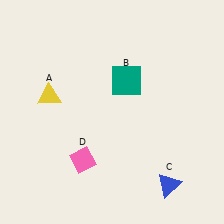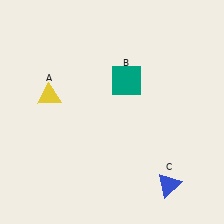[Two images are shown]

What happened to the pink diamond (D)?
The pink diamond (D) was removed in Image 2. It was in the bottom-left area of Image 1.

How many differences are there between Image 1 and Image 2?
There is 1 difference between the two images.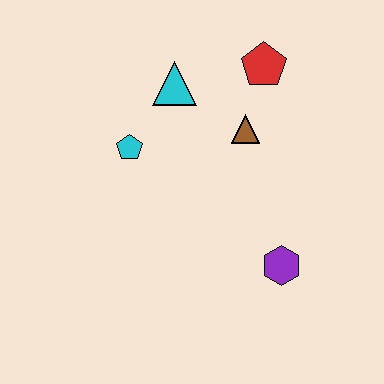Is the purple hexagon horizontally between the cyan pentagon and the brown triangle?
No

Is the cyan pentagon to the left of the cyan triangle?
Yes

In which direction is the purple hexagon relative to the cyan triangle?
The purple hexagon is below the cyan triangle.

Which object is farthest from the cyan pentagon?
The purple hexagon is farthest from the cyan pentagon.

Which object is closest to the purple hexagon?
The brown triangle is closest to the purple hexagon.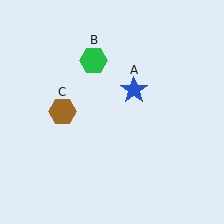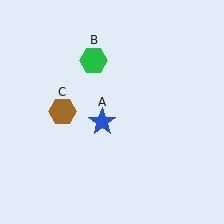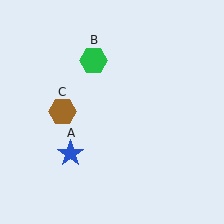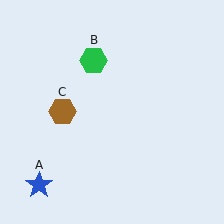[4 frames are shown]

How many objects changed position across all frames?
1 object changed position: blue star (object A).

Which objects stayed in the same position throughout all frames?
Green hexagon (object B) and brown hexagon (object C) remained stationary.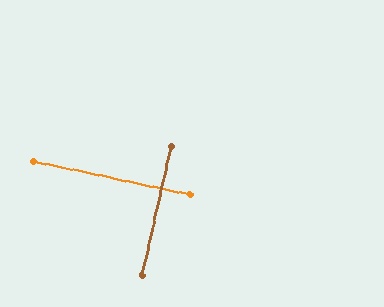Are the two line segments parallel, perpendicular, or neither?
Perpendicular — they meet at approximately 90°.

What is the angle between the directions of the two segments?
Approximately 90 degrees.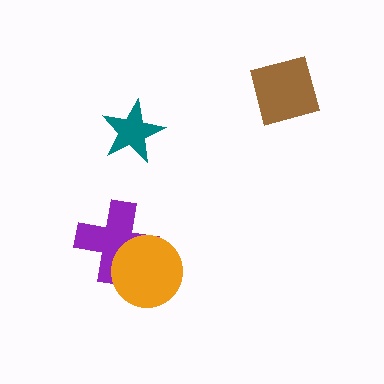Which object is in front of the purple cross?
The orange circle is in front of the purple cross.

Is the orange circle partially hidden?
No, no other shape covers it.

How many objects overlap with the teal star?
0 objects overlap with the teal star.